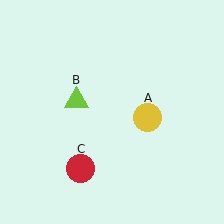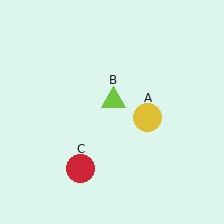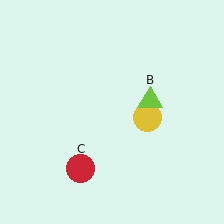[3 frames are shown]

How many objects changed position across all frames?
1 object changed position: lime triangle (object B).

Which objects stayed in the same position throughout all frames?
Yellow circle (object A) and red circle (object C) remained stationary.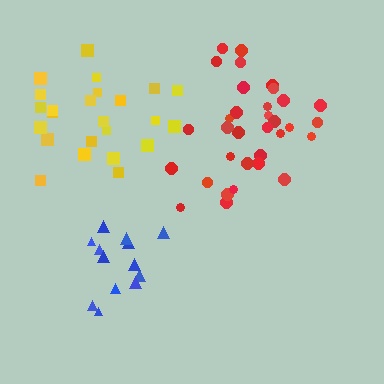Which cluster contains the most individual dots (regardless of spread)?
Red (33).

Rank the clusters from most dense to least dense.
red, blue, yellow.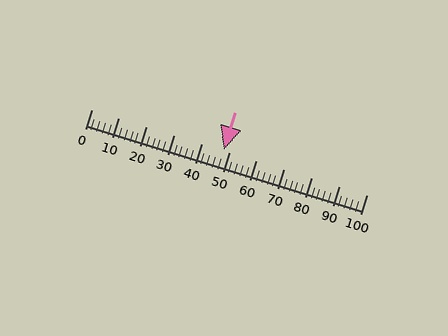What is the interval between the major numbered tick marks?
The major tick marks are spaced 10 units apart.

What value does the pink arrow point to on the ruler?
The pink arrow points to approximately 48.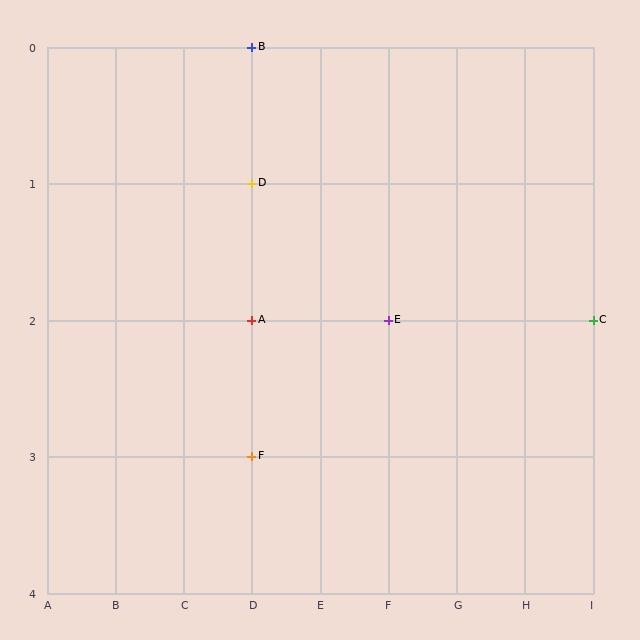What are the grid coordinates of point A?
Point A is at grid coordinates (D, 2).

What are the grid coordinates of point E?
Point E is at grid coordinates (F, 2).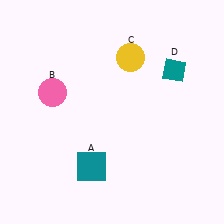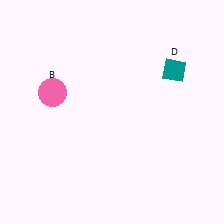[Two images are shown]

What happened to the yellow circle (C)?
The yellow circle (C) was removed in Image 2. It was in the top-right area of Image 1.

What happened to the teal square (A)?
The teal square (A) was removed in Image 2. It was in the bottom-left area of Image 1.